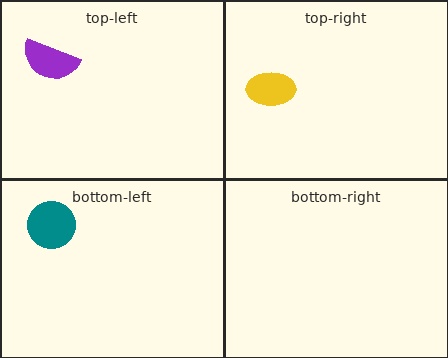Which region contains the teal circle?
The bottom-left region.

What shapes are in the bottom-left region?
The teal circle.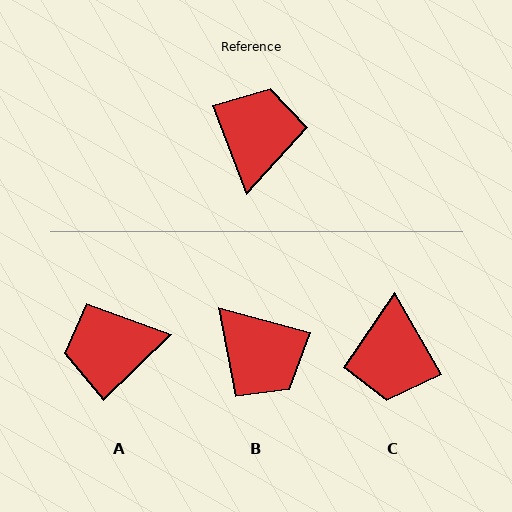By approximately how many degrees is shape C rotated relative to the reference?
Approximately 171 degrees clockwise.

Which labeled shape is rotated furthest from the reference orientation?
C, about 171 degrees away.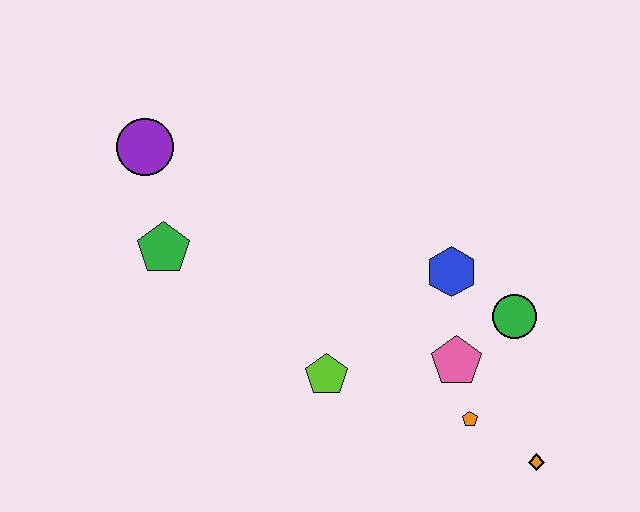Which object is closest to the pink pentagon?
The orange pentagon is closest to the pink pentagon.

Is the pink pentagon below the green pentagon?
Yes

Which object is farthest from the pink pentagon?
The purple circle is farthest from the pink pentagon.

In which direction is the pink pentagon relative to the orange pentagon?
The pink pentagon is above the orange pentagon.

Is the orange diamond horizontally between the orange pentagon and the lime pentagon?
No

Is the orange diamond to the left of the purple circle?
No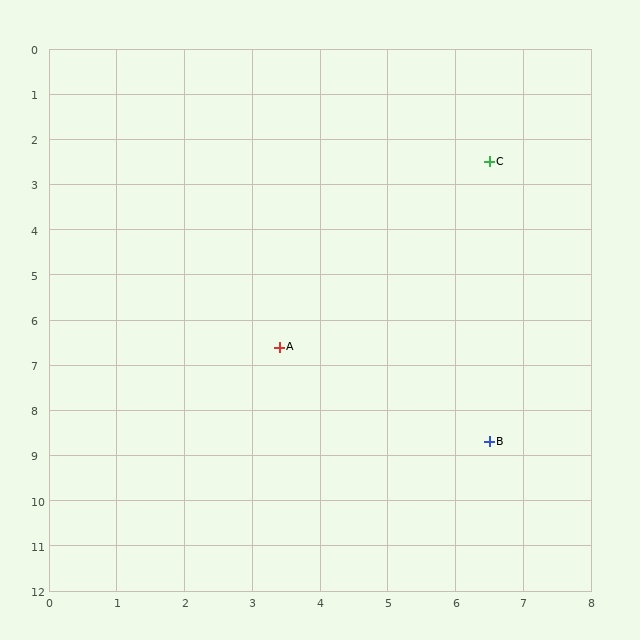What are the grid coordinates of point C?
Point C is at approximately (6.5, 2.5).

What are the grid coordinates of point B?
Point B is at approximately (6.5, 8.7).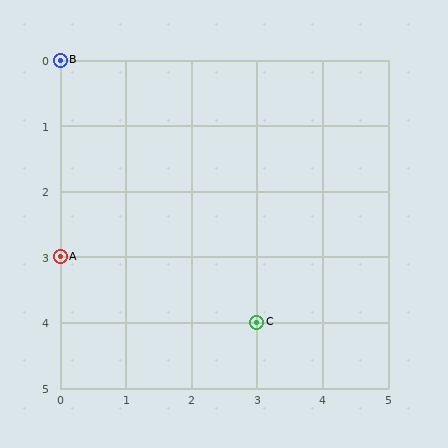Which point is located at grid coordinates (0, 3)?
Point A is at (0, 3).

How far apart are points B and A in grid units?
Points B and A are 3 rows apart.